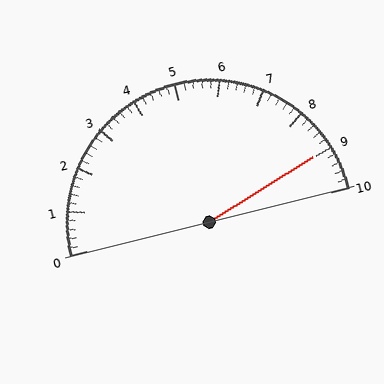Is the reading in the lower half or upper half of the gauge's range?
The reading is in the upper half of the range (0 to 10).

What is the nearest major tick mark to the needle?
The nearest major tick mark is 9.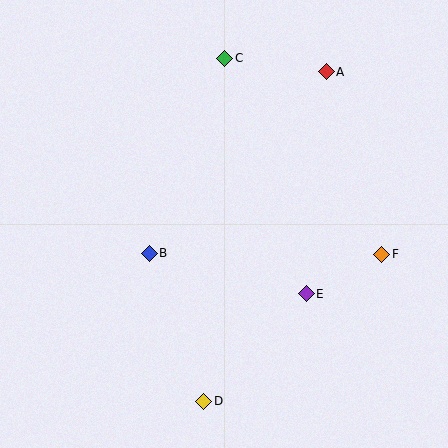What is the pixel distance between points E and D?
The distance between E and D is 149 pixels.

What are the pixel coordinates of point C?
Point C is at (225, 58).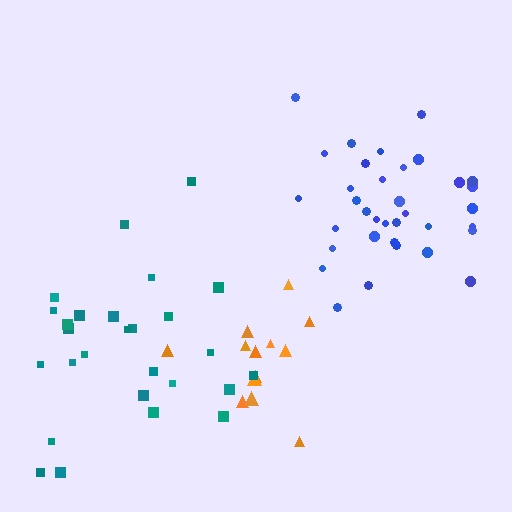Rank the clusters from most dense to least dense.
blue, orange, teal.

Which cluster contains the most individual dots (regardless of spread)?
Blue (35).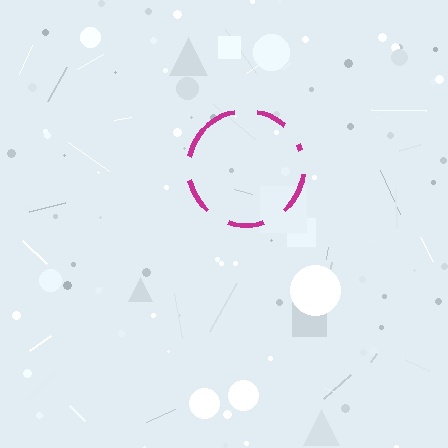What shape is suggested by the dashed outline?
The dashed outline suggests a circle.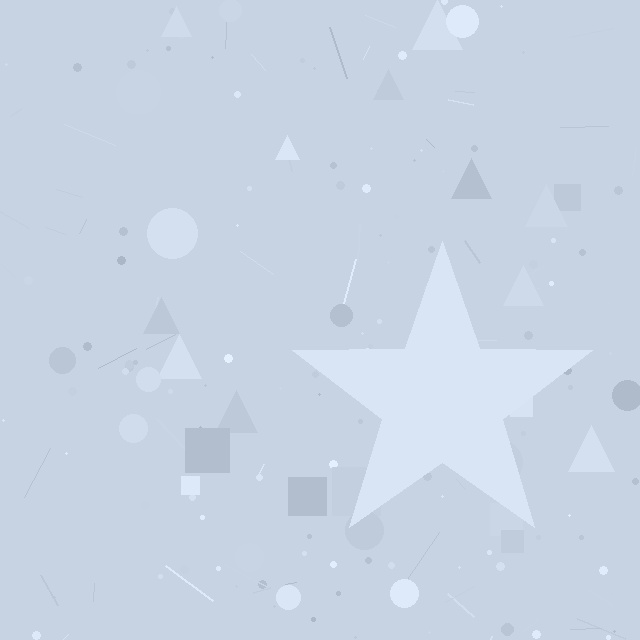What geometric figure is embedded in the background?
A star is embedded in the background.